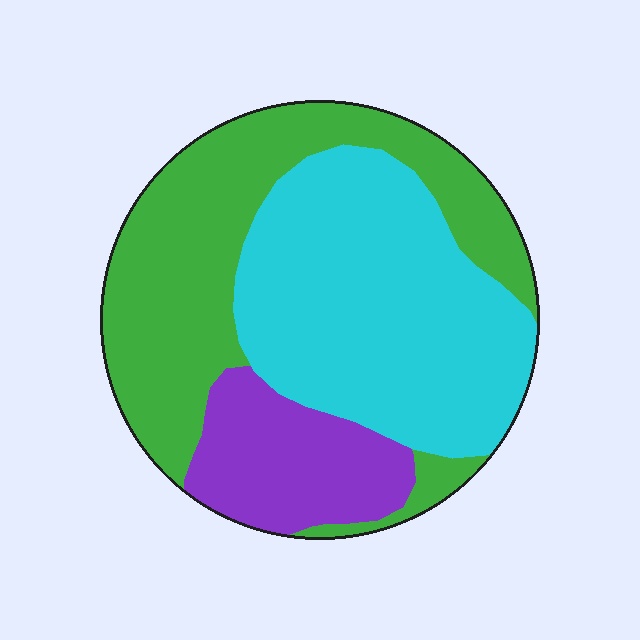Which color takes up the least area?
Purple, at roughly 15%.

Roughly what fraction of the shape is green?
Green covers about 40% of the shape.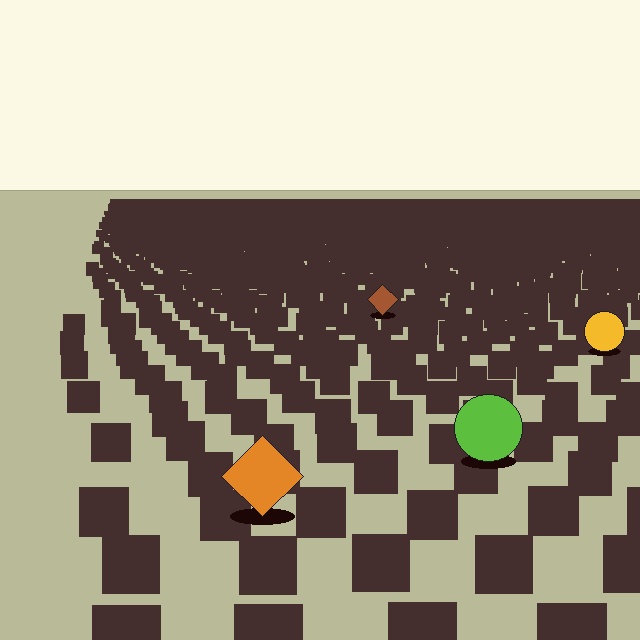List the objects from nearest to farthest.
From nearest to farthest: the orange diamond, the lime circle, the yellow circle, the brown diamond.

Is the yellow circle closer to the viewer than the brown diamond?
Yes. The yellow circle is closer — you can tell from the texture gradient: the ground texture is coarser near it.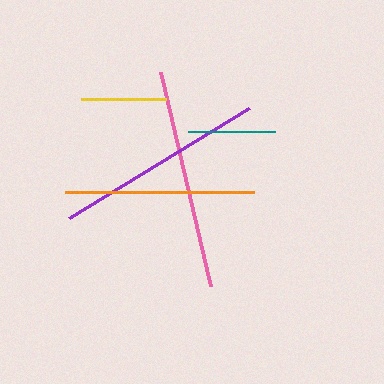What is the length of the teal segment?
The teal segment is approximately 87 pixels long.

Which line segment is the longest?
The pink line is the longest at approximately 219 pixels.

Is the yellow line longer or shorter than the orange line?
The orange line is longer than the yellow line.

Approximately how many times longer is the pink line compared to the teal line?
The pink line is approximately 2.5 times the length of the teal line.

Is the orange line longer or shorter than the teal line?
The orange line is longer than the teal line.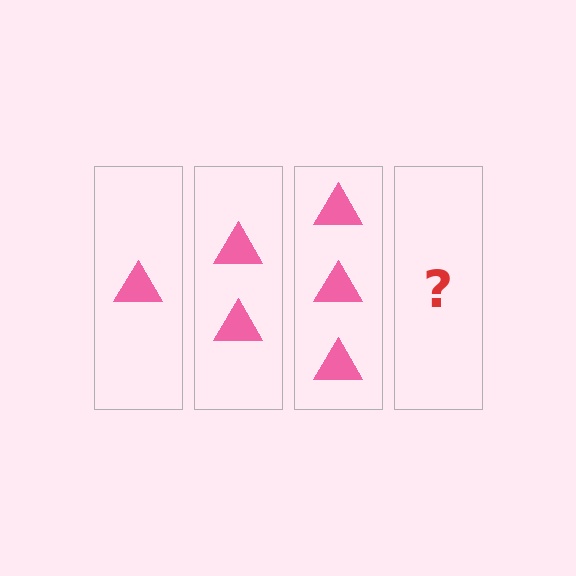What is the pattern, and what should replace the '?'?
The pattern is that each step adds one more triangle. The '?' should be 4 triangles.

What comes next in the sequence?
The next element should be 4 triangles.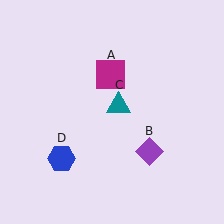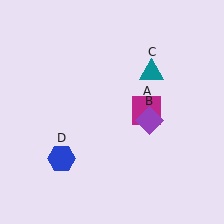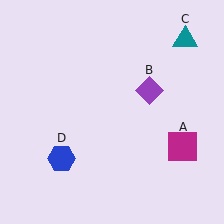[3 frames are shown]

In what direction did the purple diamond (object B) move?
The purple diamond (object B) moved up.